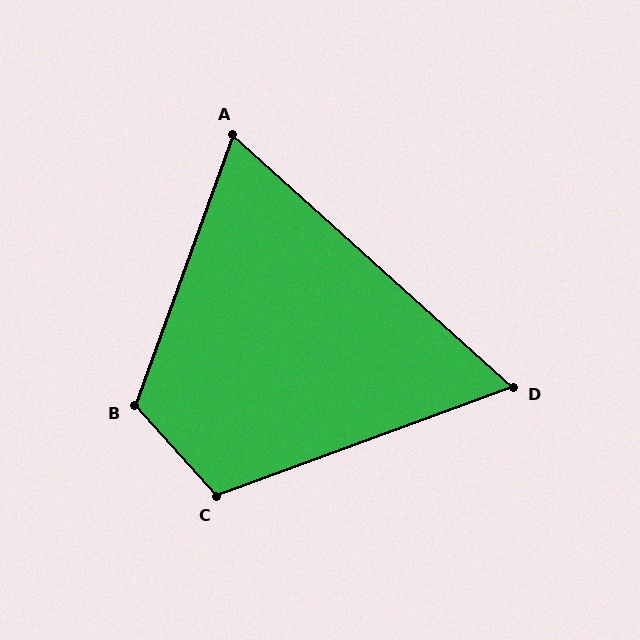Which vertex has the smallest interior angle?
D, at approximately 62 degrees.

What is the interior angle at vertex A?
Approximately 68 degrees (acute).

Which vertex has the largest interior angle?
B, at approximately 118 degrees.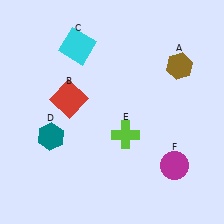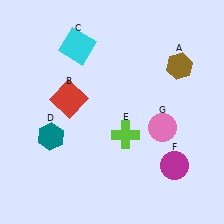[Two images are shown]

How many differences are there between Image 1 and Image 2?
There is 1 difference between the two images.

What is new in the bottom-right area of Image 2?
A pink circle (G) was added in the bottom-right area of Image 2.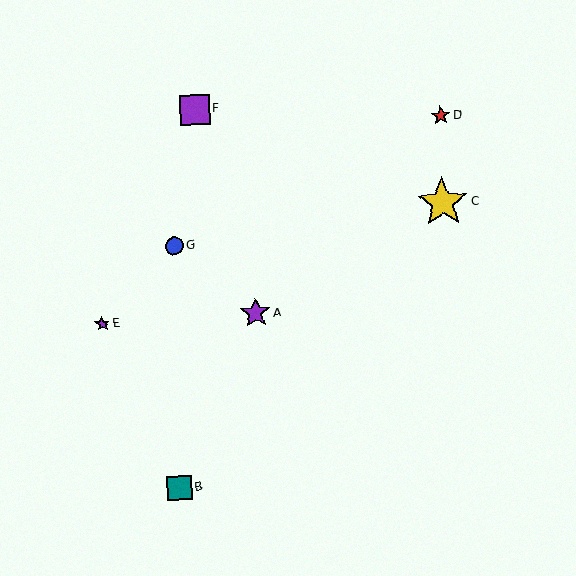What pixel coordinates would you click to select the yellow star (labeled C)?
Click at (442, 203) to select the yellow star C.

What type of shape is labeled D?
Shape D is a red star.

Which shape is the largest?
The yellow star (labeled C) is the largest.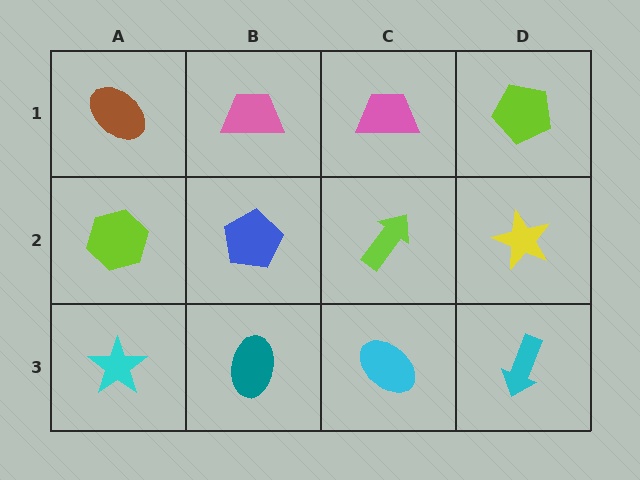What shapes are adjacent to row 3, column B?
A blue pentagon (row 2, column B), a cyan star (row 3, column A), a cyan ellipse (row 3, column C).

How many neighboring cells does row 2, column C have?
4.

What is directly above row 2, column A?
A brown ellipse.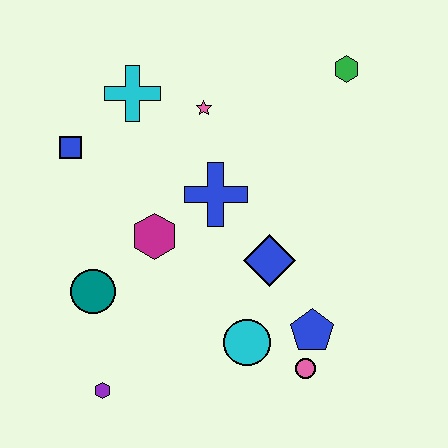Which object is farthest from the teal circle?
The green hexagon is farthest from the teal circle.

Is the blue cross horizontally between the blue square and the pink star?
No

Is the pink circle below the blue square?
Yes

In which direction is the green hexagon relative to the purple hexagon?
The green hexagon is above the purple hexagon.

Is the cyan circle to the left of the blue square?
No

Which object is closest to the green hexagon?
The pink star is closest to the green hexagon.